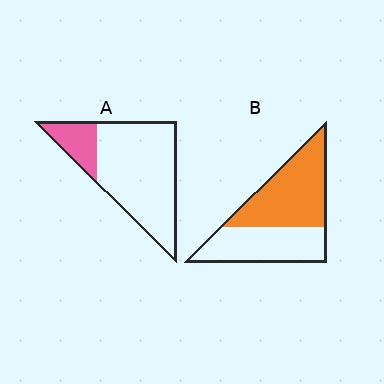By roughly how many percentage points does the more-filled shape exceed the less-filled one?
By roughly 35 percentage points (B over A).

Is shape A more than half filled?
No.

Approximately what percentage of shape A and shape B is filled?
A is approximately 20% and B is approximately 55%.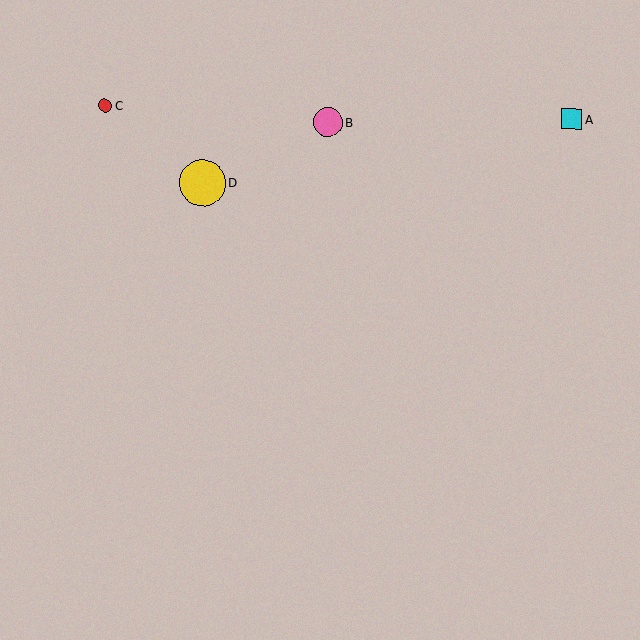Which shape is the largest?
The yellow circle (labeled D) is the largest.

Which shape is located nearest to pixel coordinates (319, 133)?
The pink circle (labeled B) at (328, 122) is nearest to that location.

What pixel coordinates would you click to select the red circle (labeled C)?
Click at (106, 106) to select the red circle C.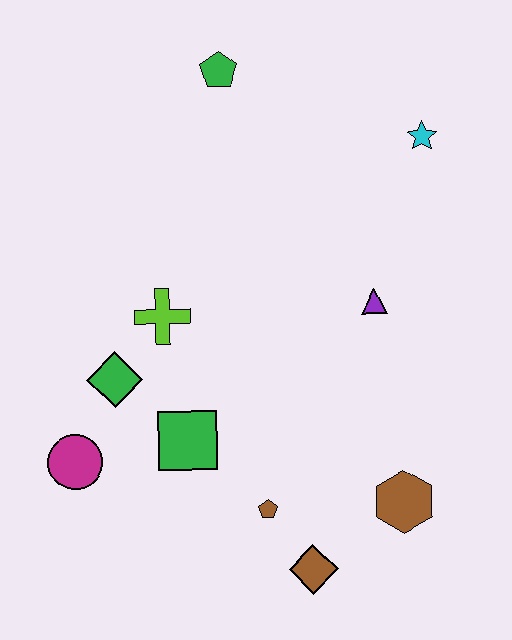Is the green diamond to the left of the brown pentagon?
Yes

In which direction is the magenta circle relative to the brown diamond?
The magenta circle is to the left of the brown diamond.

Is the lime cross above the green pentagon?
No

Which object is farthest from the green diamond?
The cyan star is farthest from the green diamond.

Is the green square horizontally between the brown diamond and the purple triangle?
No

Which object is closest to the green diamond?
The lime cross is closest to the green diamond.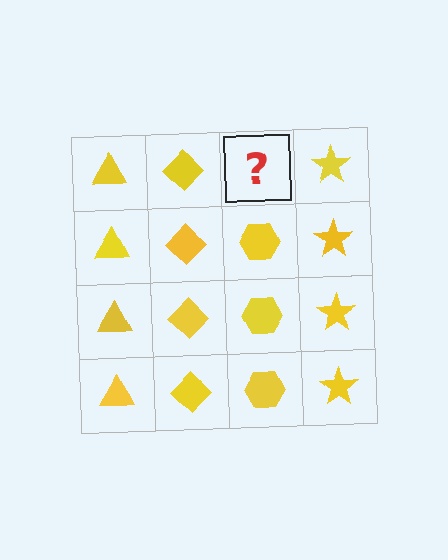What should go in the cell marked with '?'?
The missing cell should contain a yellow hexagon.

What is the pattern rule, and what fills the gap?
The rule is that each column has a consistent shape. The gap should be filled with a yellow hexagon.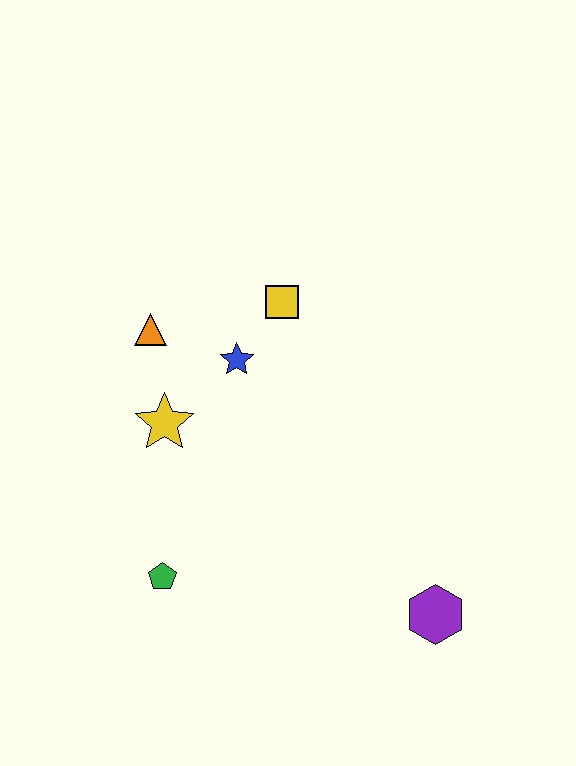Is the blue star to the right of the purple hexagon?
No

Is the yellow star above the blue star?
No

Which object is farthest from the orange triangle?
The purple hexagon is farthest from the orange triangle.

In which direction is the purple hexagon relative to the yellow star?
The purple hexagon is to the right of the yellow star.